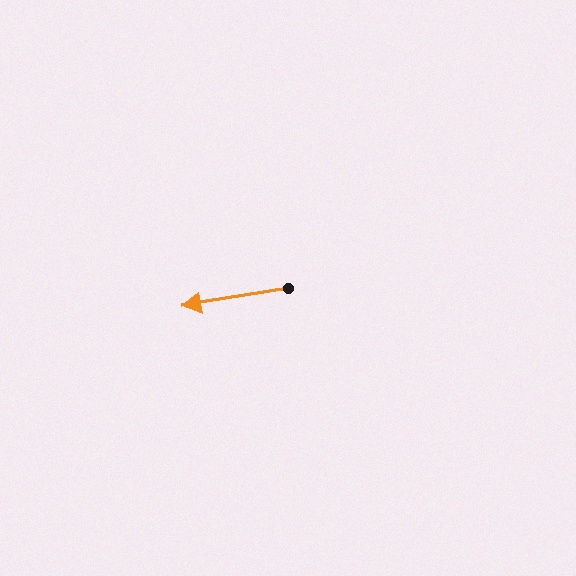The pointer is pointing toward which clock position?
Roughly 9 o'clock.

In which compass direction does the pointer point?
West.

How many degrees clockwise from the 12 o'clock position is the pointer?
Approximately 260 degrees.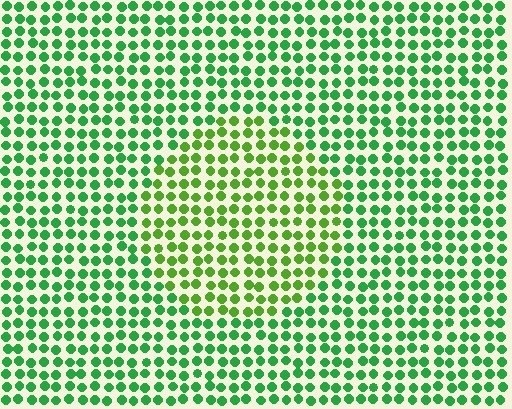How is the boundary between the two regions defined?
The boundary is defined purely by a slight shift in hue (about 31 degrees). Spacing, size, and orientation are identical on both sides.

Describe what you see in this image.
The image is filled with small green elements in a uniform arrangement. A circle-shaped region is visible where the elements are tinted to a slightly different hue, forming a subtle color boundary.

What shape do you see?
I see a circle.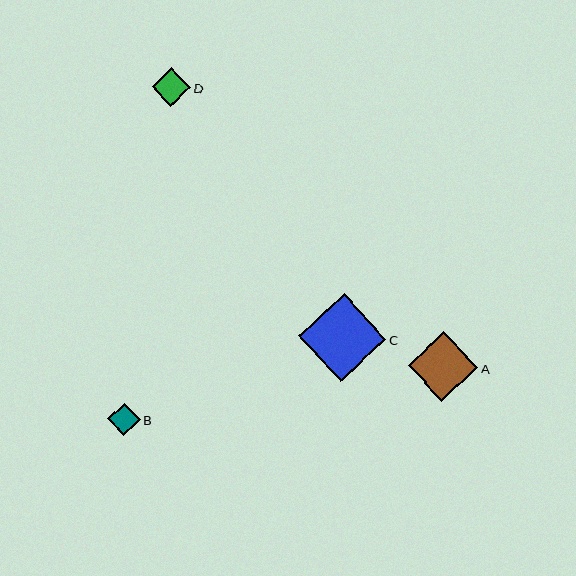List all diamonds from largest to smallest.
From largest to smallest: C, A, D, B.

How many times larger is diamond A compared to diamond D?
Diamond A is approximately 1.8 times the size of diamond D.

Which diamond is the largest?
Diamond C is the largest with a size of approximately 88 pixels.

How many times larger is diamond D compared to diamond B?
Diamond D is approximately 1.2 times the size of diamond B.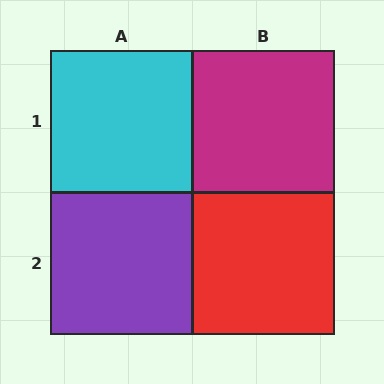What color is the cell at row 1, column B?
Magenta.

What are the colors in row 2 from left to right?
Purple, red.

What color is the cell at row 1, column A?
Cyan.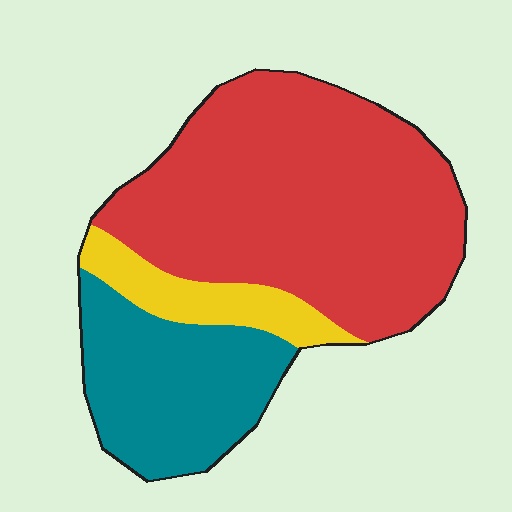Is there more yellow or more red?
Red.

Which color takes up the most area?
Red, at roughly 60%.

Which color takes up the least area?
Yellow, at roughly 10%.